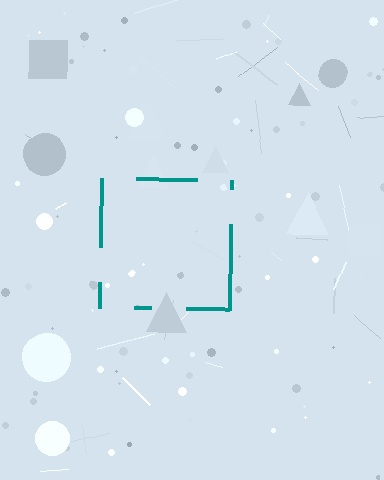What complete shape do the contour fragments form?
The contour fragments form a square.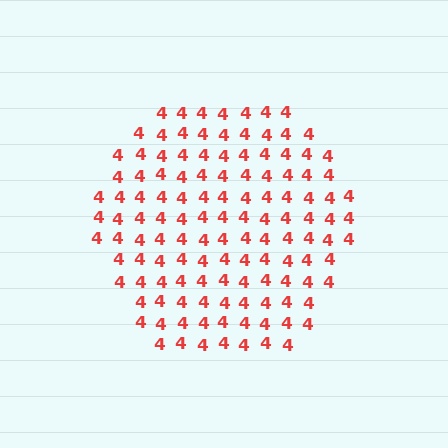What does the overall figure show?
The overall figure shows a hexagon.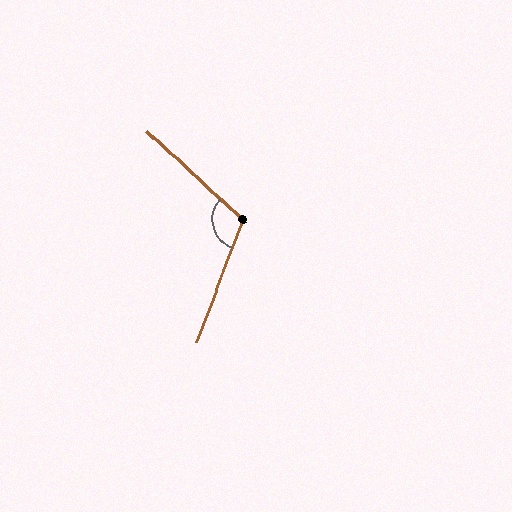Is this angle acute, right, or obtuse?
It is obtuse.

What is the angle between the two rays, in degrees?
Approximately 112 degrees.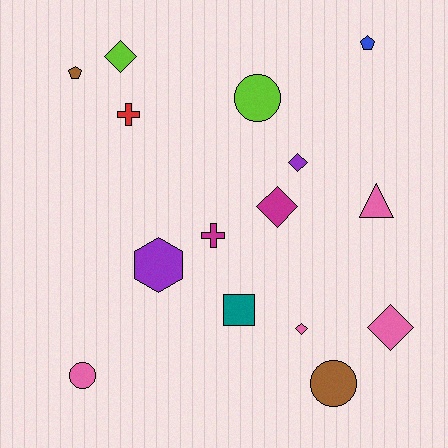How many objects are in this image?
There are 15 objects.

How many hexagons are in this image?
There is 1 hexagon.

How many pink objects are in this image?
There are 4 pink objects.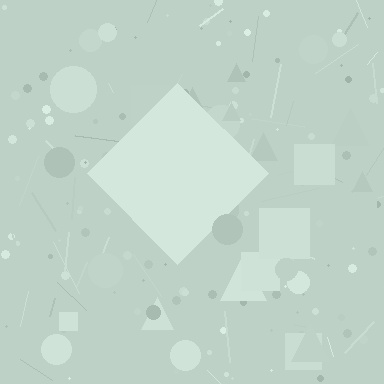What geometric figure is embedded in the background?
A diamond is embedded in the background.